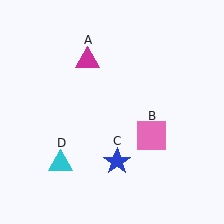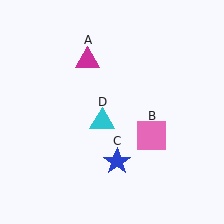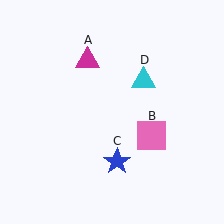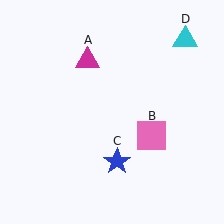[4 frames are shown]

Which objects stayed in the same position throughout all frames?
Magenta triangle (object A) and pink square (object B) and blue star (object C) remained stationary.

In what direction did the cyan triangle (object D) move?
The cyan triangle (object D) moved up and to the right.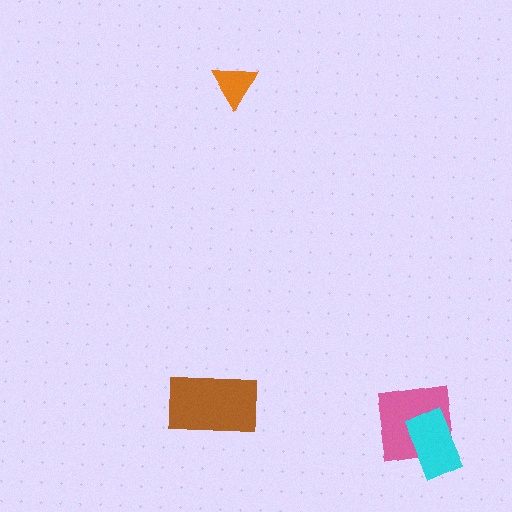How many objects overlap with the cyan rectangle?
1 object overlaps with the cyan rectangle.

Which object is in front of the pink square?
The cyan rectangle is in front of the pink square.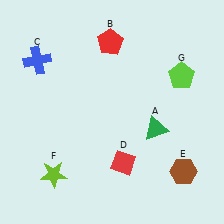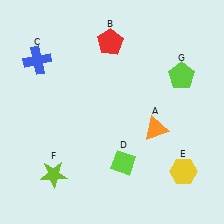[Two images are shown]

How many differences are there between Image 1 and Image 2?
There are 3 differences between the two images.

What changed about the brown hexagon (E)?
In Image 1, E is brown. In Image 2, it changed to yellow.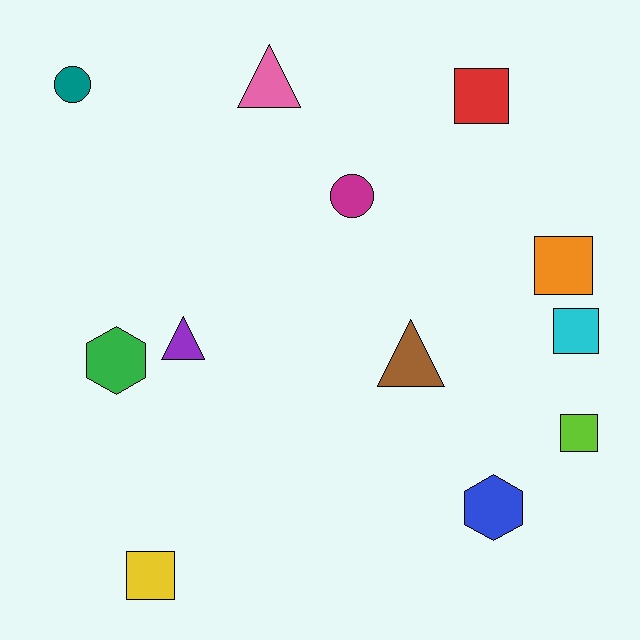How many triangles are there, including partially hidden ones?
There are 3 triangles.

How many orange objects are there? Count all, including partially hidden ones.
There is 1 orange object.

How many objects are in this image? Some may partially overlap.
There are 12 objects.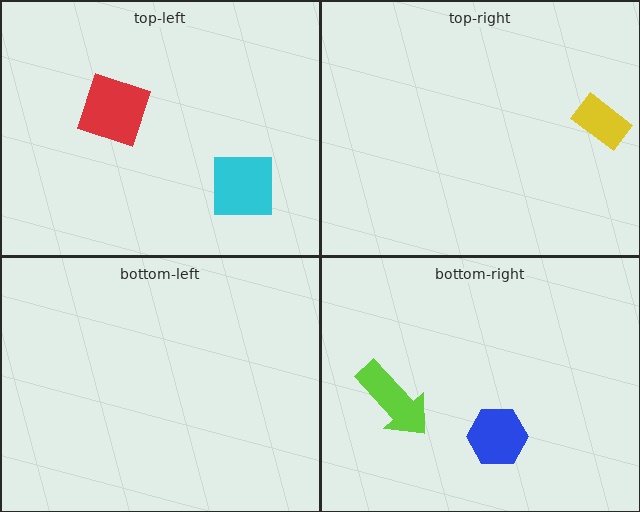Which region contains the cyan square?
The top-left region.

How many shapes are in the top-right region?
1.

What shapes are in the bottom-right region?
The lime arrow, the blue hexagon.